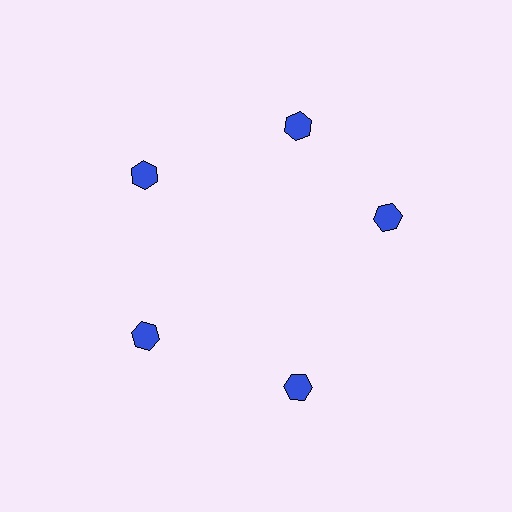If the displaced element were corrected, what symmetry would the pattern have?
It would have 5-fold rotational symmetry — the pattern would map onto itself every 72 degrees.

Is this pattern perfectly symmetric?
No. The 5 blue hexagons are arranged in a ring, but one element near the 3 o'clock position is rotated out of alignment along the ring, breaking the 5-fold rotational symmetry.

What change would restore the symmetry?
The symmetry would be restored by rotating it back into even spacing with its neighbors so that all 5 hexagons sit at equal angles and equal distance from the center.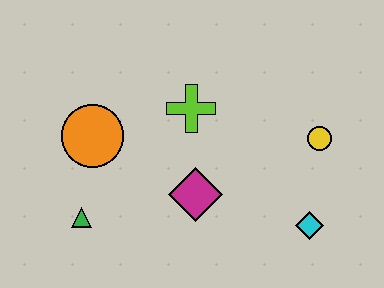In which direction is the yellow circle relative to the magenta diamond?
The yellow circle is to the right of the magenta diamond.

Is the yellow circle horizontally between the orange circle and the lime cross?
No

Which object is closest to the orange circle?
The green triangle is closest to the orange circle.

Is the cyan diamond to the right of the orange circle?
Yes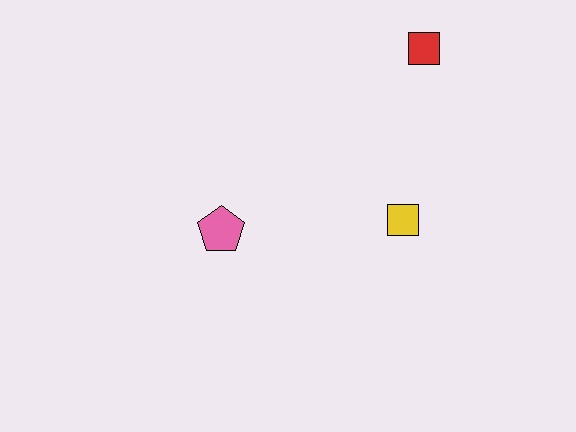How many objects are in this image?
There are 3 objects.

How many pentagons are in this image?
There is 1 pentagon.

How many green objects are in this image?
There are no green objects.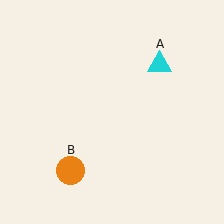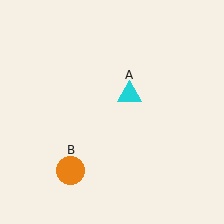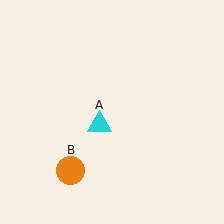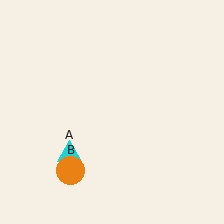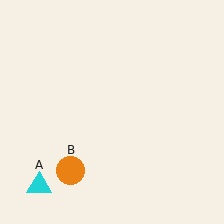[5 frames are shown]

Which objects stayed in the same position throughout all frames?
Orange circle (object B) remained stationary.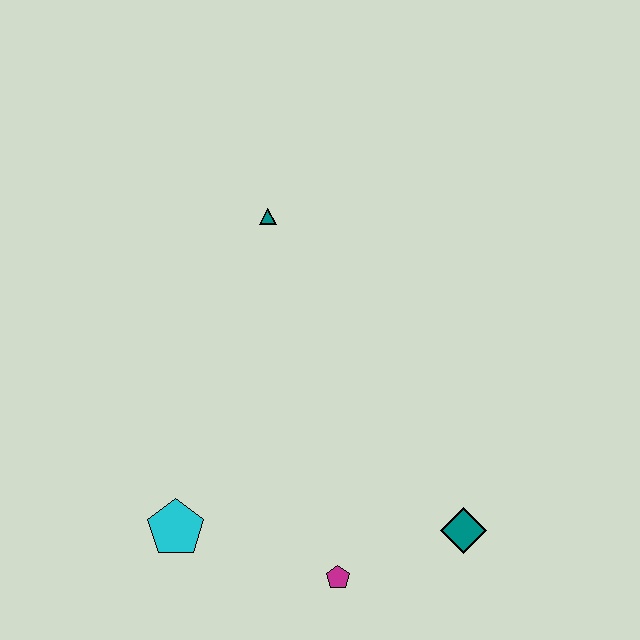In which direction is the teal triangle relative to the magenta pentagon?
The teal triangle is above the magenta pentagon.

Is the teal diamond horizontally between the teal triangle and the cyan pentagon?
No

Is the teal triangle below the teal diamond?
No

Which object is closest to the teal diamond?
The magenta pentagon is closest to the teal diamond.